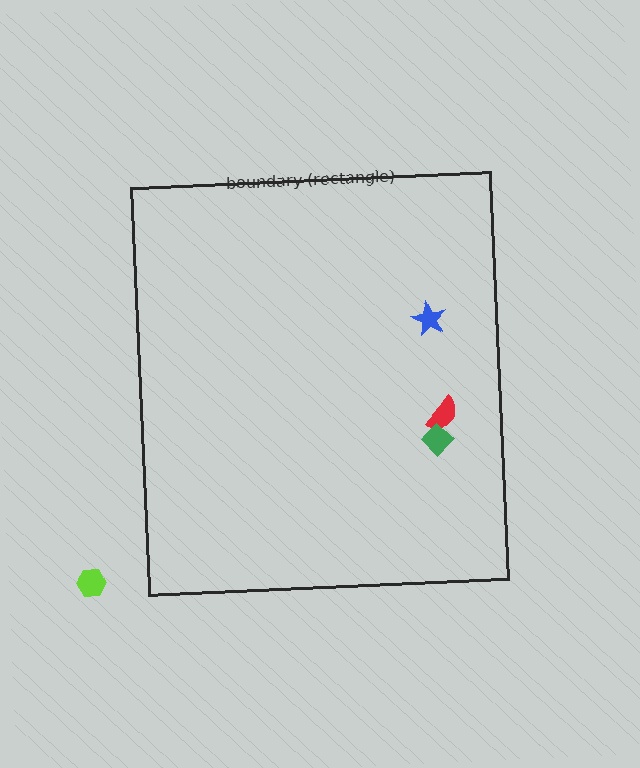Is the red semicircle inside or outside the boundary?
Inside.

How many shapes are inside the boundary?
3 inside, 1 outside.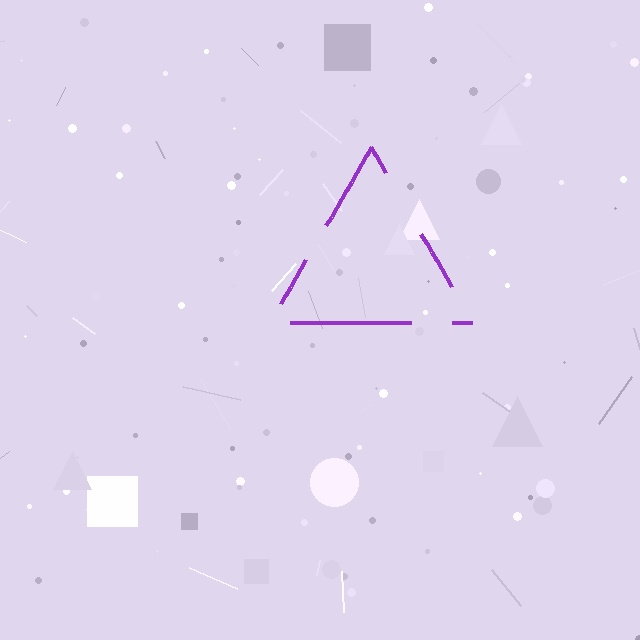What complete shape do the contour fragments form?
The contour fragments form a triangle.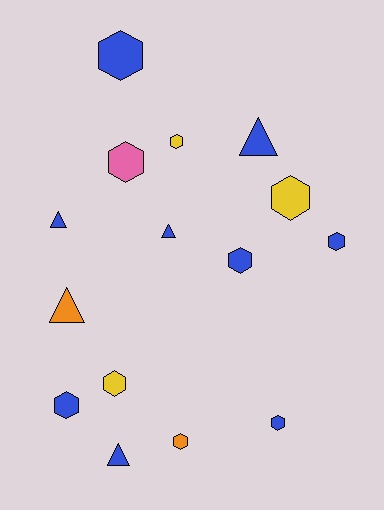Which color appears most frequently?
Blue, with 9 objects.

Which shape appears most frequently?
Hexagon, with 10 objects.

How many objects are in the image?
There are 15 objects.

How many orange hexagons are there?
There is 1 orange hexagon.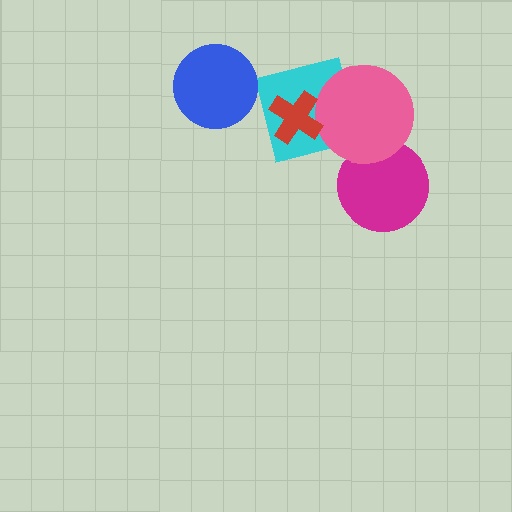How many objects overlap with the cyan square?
2 objects overlap with the cyan square.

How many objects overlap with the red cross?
2 objects overlap with the red cross.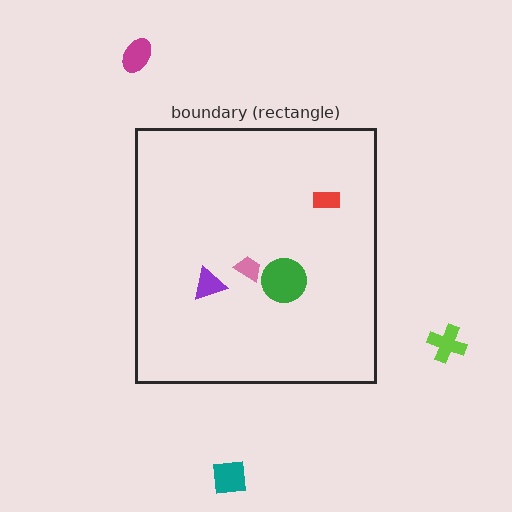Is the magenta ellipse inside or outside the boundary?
Outside.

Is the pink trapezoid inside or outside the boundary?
Inside.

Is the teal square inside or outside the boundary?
Outside.